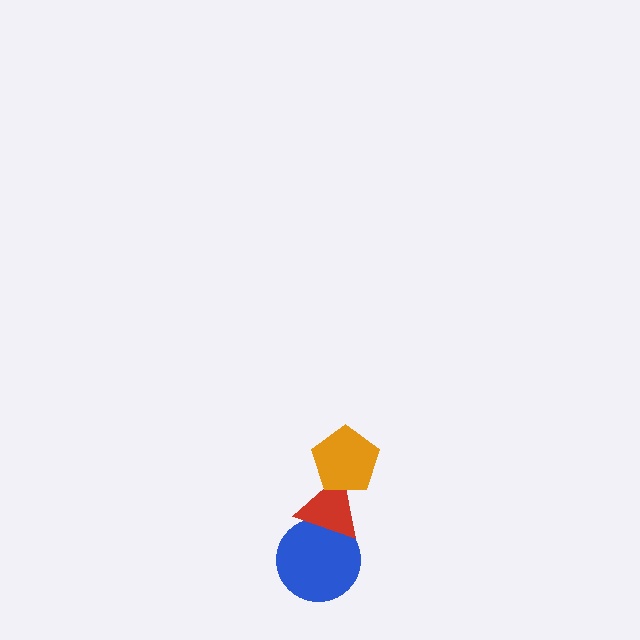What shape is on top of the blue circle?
The red triangle is on top of the blue circle.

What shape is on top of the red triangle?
The orange pentagon is on top of the red triangle.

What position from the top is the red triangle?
The red triangle is 2nd from the top.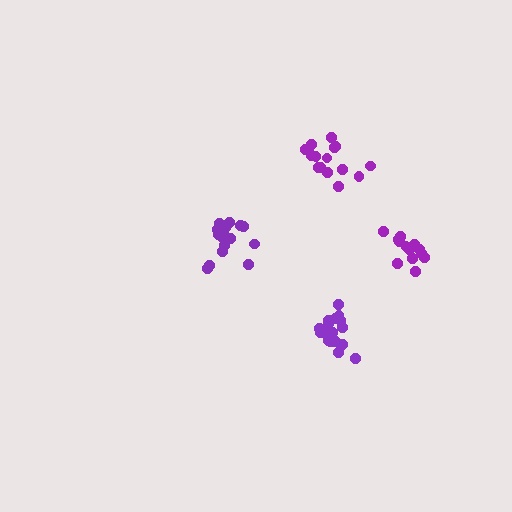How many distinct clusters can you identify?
There are 4 distinct clusters.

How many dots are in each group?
Group 1: 16 dots, Group 2: 15 dots, Group 3: 14 dots, Group 4: 17 dots (62 total).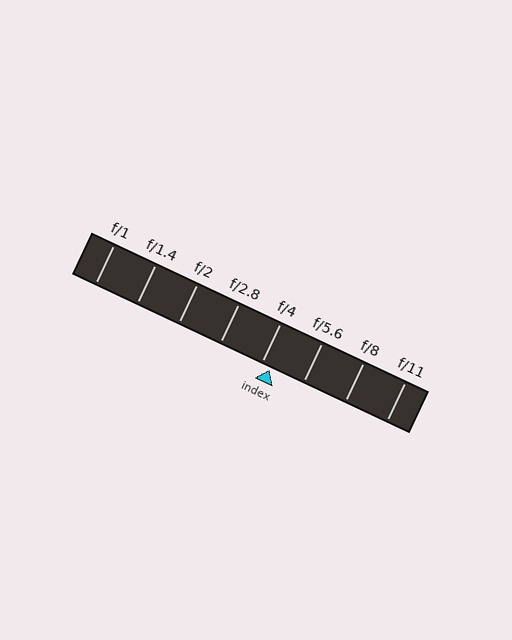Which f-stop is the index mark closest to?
The index mark is closest to f/4.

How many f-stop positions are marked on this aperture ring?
There are 8 f-stop positions marked.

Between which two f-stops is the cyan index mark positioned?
The index mark is between f/4 and f/5.6.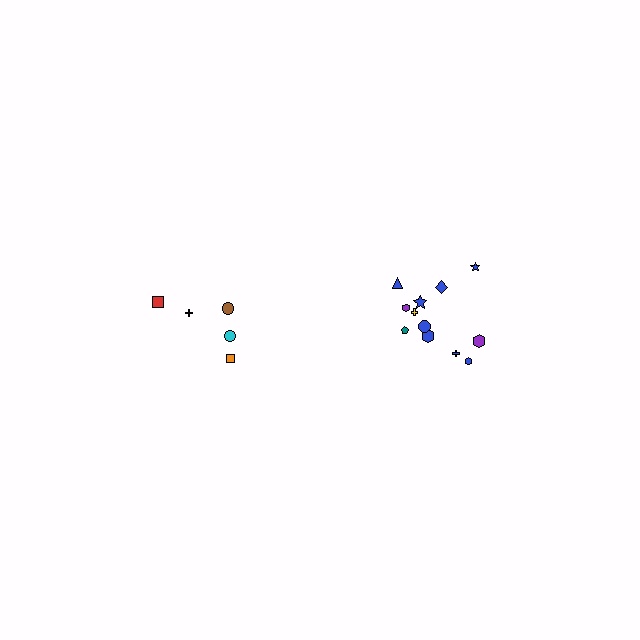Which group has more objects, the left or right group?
The right group.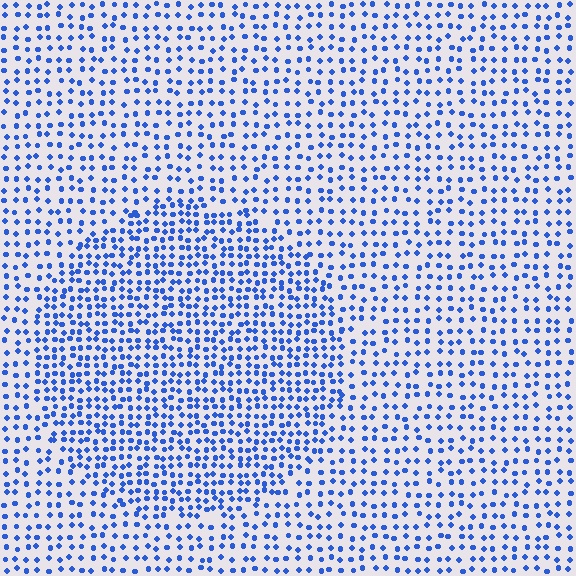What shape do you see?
I see a circle.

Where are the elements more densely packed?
The elements are more densely packed inside the circle boundary.